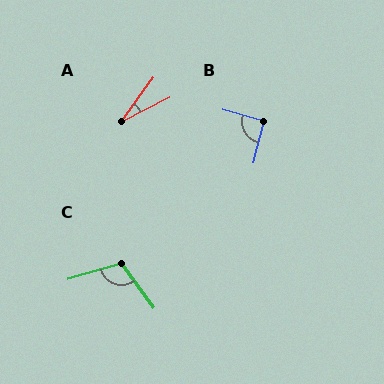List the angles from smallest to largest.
A (27°), B (92°), C (110°).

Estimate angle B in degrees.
Approximately 92 degrees.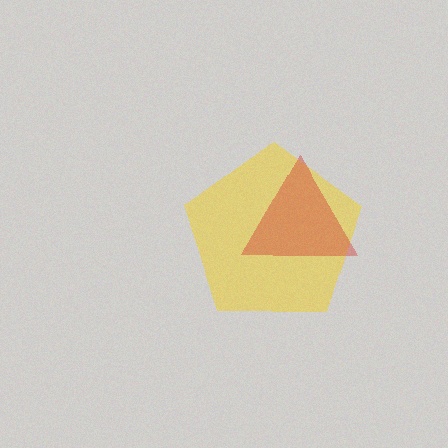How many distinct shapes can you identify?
There are 2 distinct shapes: a yellow pentagon, a red triangle.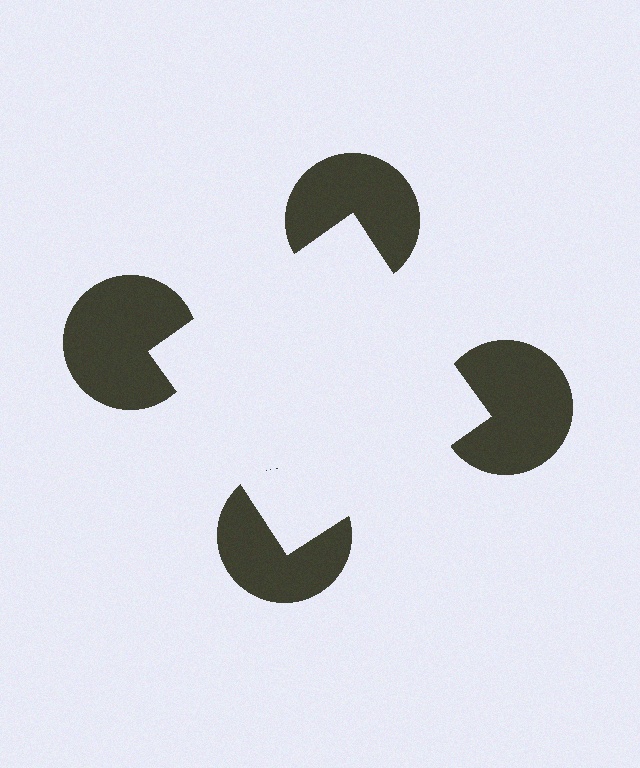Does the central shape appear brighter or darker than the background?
It typically appears slightly brighter than the background, even though no actual brightness change is drawn.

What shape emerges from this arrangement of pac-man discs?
An illusory square — its edges are inferred from the aligned wedge cuts in the pac-man discs, not physically drawn.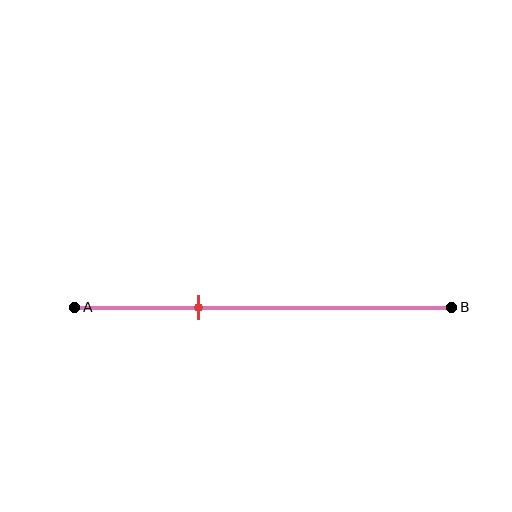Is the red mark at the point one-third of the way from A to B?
Yes, the mark is approximately at the one-third point.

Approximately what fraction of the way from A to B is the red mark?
The red mark is approximately 35% of the way from A to B.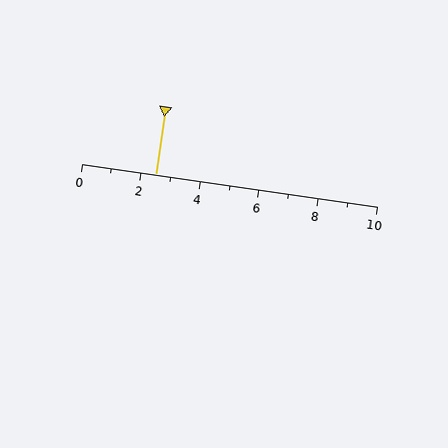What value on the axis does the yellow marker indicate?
The marker indicates approximately 2.5.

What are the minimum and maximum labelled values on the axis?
The axis runs from 0 to 10.